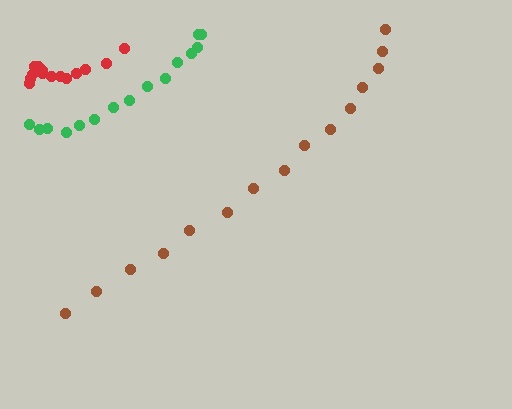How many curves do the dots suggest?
There are 3 distinct paths.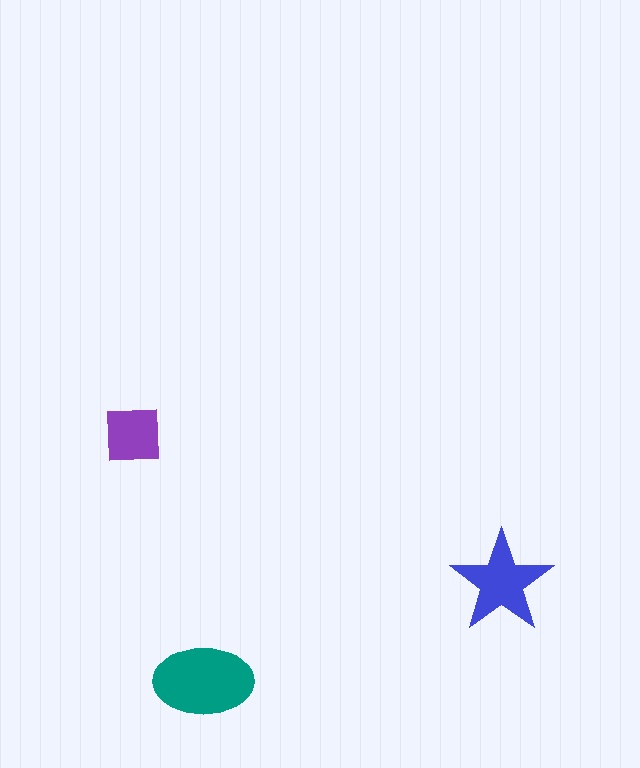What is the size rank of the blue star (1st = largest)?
2nd.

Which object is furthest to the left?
The purple square is leftmost.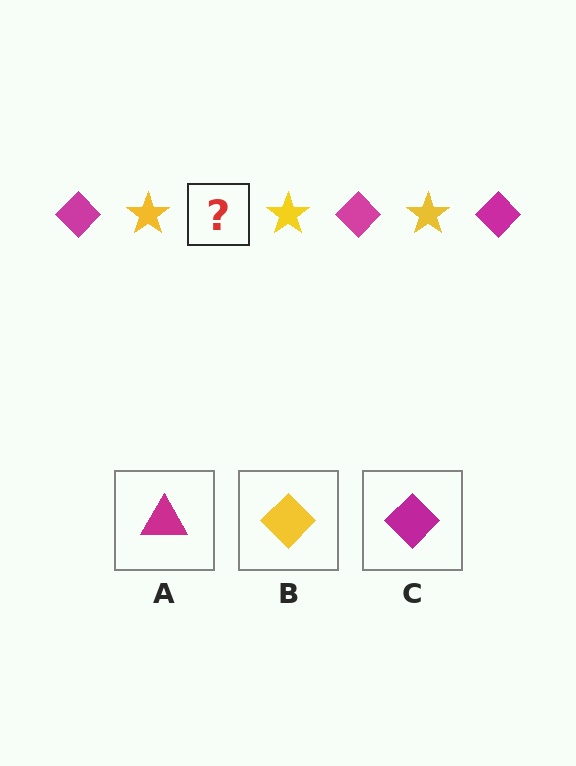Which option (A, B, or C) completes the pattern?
C.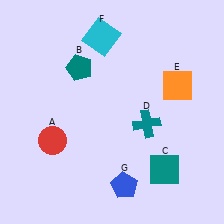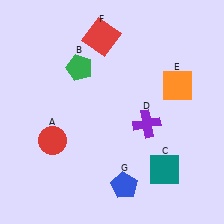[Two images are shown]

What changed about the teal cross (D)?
In Image 1, D is teal. In Image 2, it changed to purple.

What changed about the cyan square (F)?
In Image 1, F is cyan. In Image 2, it changed to red.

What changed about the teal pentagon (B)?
In Image 1, B is teal. In Image 2, it changed to green.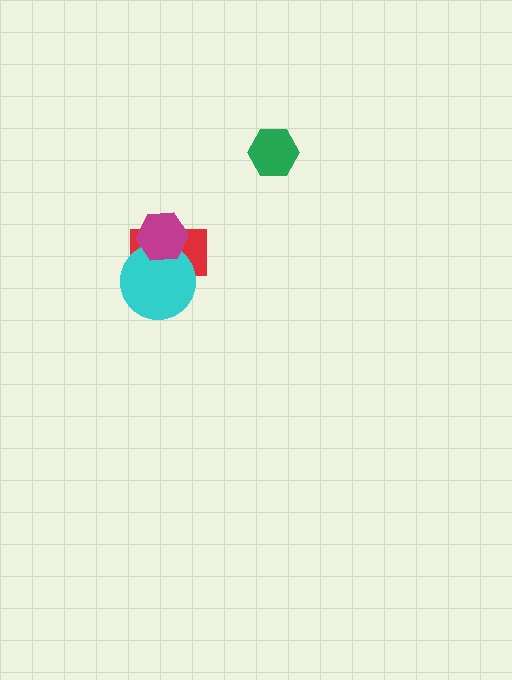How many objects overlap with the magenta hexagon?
2 objects overlap with the magenta hexagon.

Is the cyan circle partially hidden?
Yes, it is partially covered by another shape.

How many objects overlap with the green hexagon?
0 objects overlap with the green hexagon.